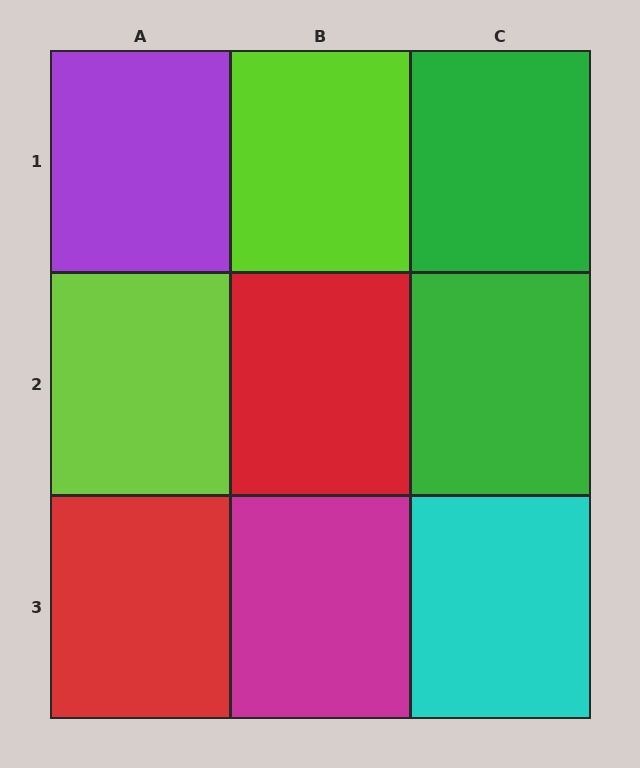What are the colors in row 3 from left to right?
Red, magenta, cyan.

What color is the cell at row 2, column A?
Lime.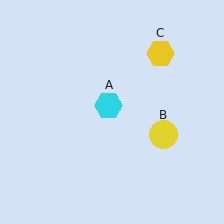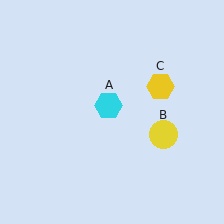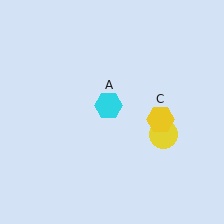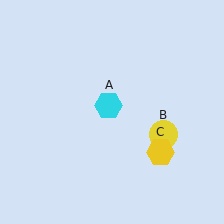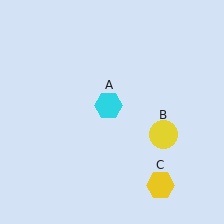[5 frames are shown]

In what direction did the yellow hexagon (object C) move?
The yellow hexagon (object C) moved down.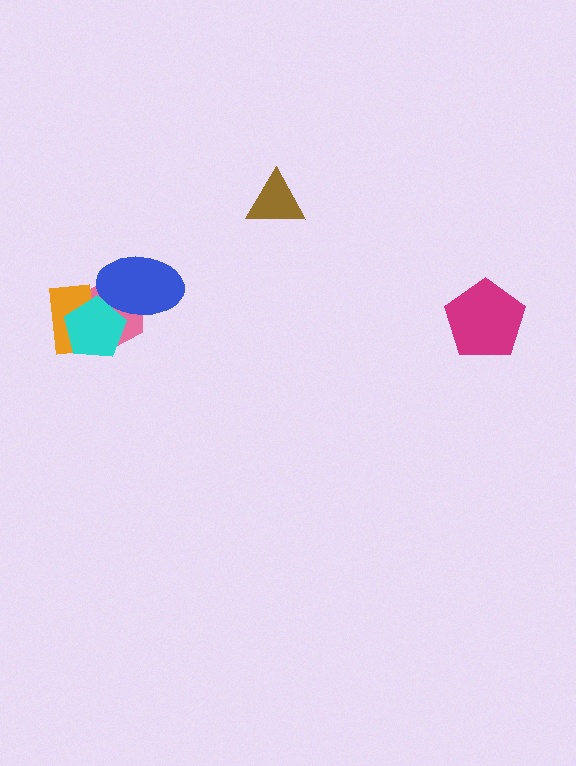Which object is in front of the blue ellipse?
The cyan pentagon is in front of the blue ellipse.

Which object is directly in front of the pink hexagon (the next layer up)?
The blue ellipse is directly in front of the pink hexagon.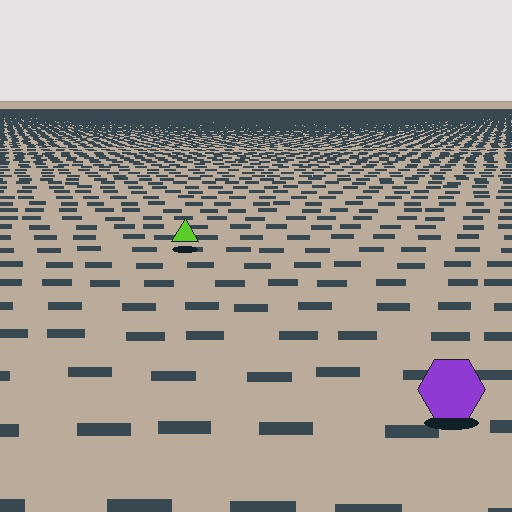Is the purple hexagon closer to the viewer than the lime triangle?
Yes. The purple hexagon is closer — you can tell from the texture gradient: the ground texture is coarser near it.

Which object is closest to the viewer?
The purple hexagon is closest. The texture marks near it are larger and more spread out.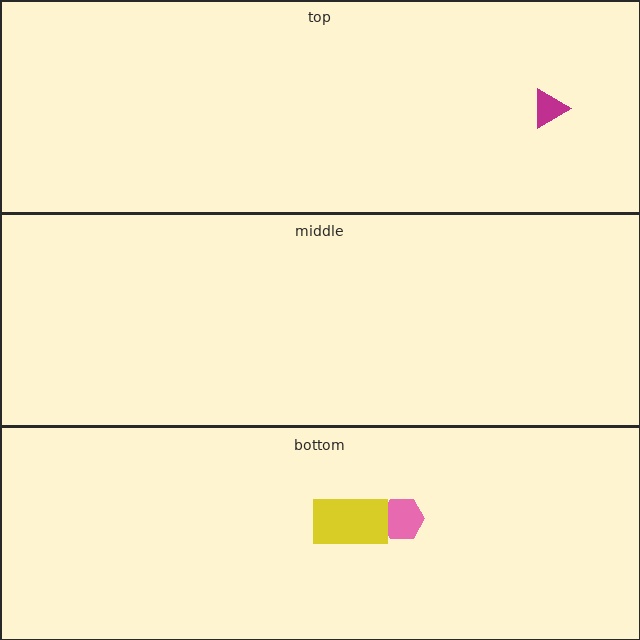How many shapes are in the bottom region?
2.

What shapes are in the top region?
The magenta triangle.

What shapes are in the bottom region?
The pink hexagon, the yellow rectangle.